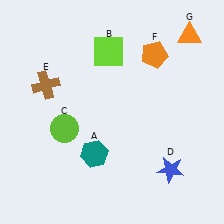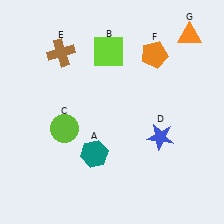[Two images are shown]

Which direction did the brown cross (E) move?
The brown cross (E) moved up.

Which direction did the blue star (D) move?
The blue star (D) moved up.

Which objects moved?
The objects that moved are: the blue star (D), the brown cross (E).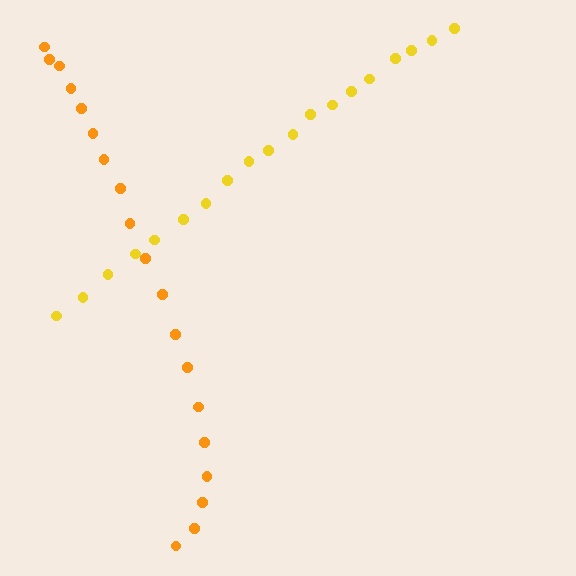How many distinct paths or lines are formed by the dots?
There are 2 distinct paths.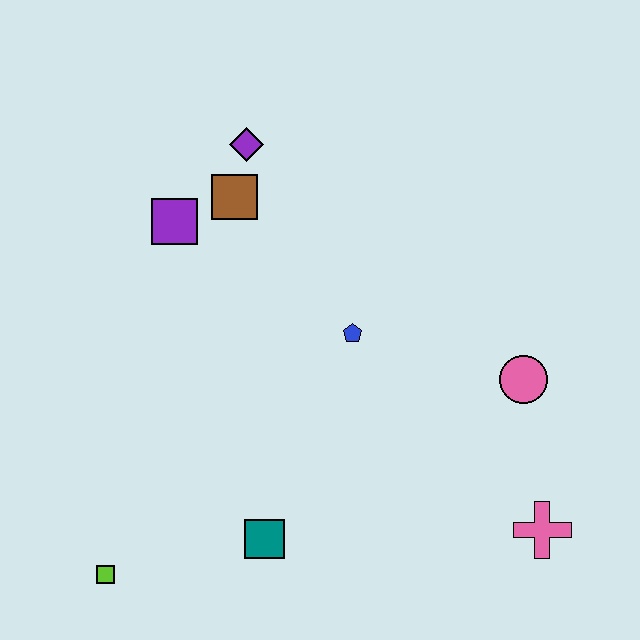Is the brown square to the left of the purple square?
No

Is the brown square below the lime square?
No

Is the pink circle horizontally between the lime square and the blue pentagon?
No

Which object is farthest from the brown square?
The pink cross is farthest from the brown square.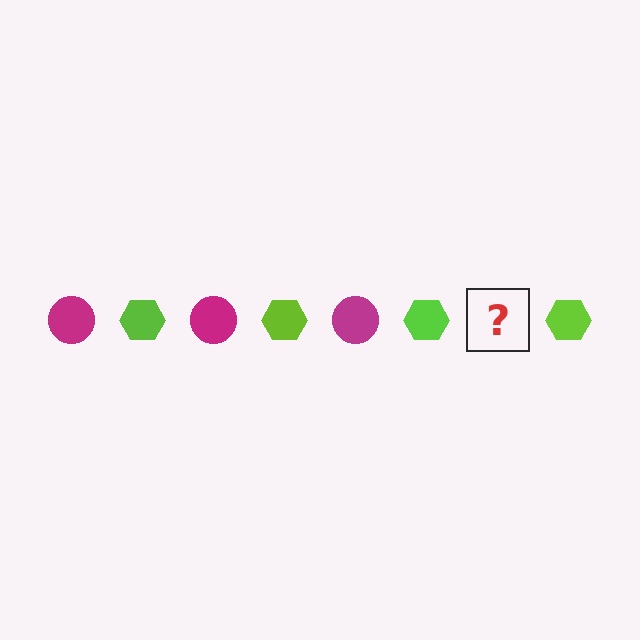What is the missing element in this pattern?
The missing element is a magenta circle.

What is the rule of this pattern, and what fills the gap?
The rule is that the pattern alternates between magenta circle and lime hexagon. The gap should be filled with a magenta circle.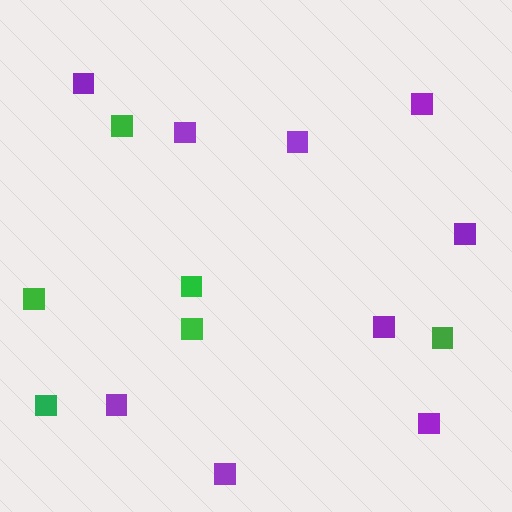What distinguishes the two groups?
There are 2 groups: one group of purple squares (9) and one group of green squares (6).